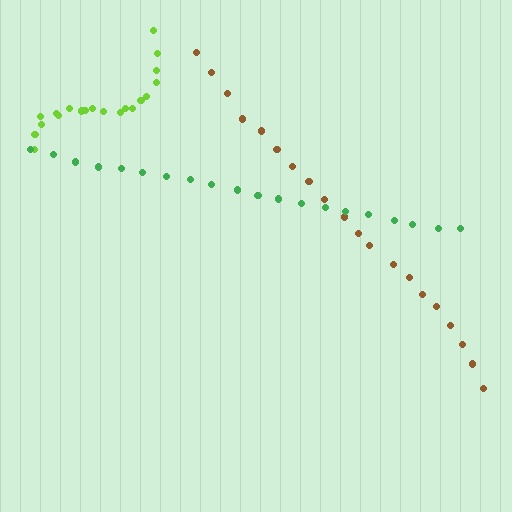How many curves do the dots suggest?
There are 3 distinct paths.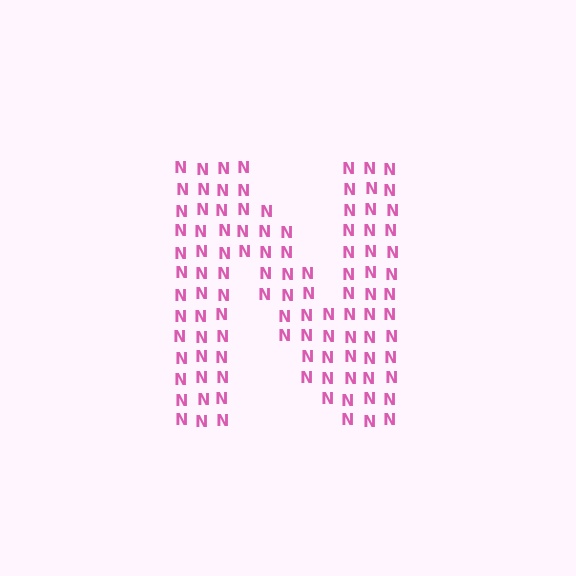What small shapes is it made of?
It is made of small letter N's.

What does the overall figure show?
The overall figure shows the letter N.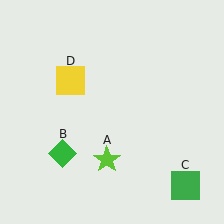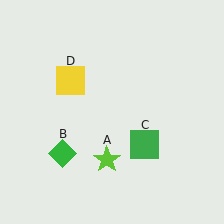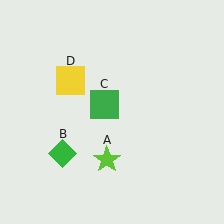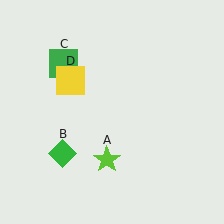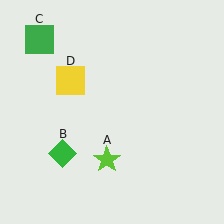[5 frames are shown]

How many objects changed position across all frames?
1 object changed position: green square (object C).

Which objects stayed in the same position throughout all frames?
Lime star (object A) and green diamond (object B) and yellow square (object D) remained stationary.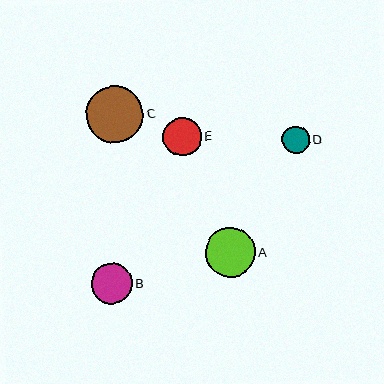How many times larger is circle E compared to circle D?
Circle E is approximately 1.4 times the size of circle D.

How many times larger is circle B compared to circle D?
Circle B is approximately 1.5 times the size of circle D.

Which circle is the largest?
Circle C is the largest with a size of approximately 57 pixels.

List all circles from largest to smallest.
From largest to smallest: C, A, B, E, D.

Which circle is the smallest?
Circle D is the smallest with a size of approximately 27 pixels.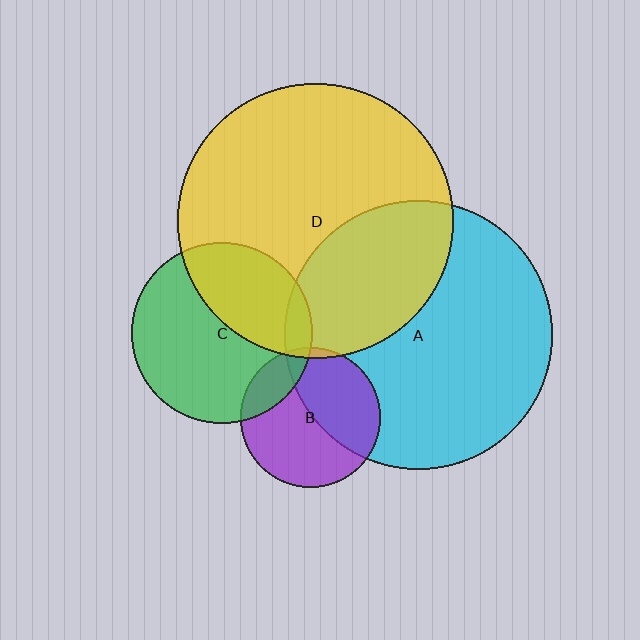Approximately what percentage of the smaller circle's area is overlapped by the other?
Approximately 5%.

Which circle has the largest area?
Circle D (yellow).